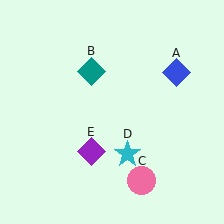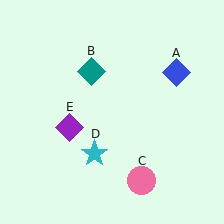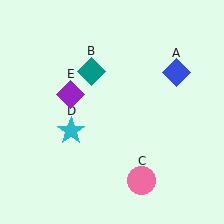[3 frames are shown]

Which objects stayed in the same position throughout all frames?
Blue diamond (object A) and teal diamond (object B) and pink circle (object C) remained stationary.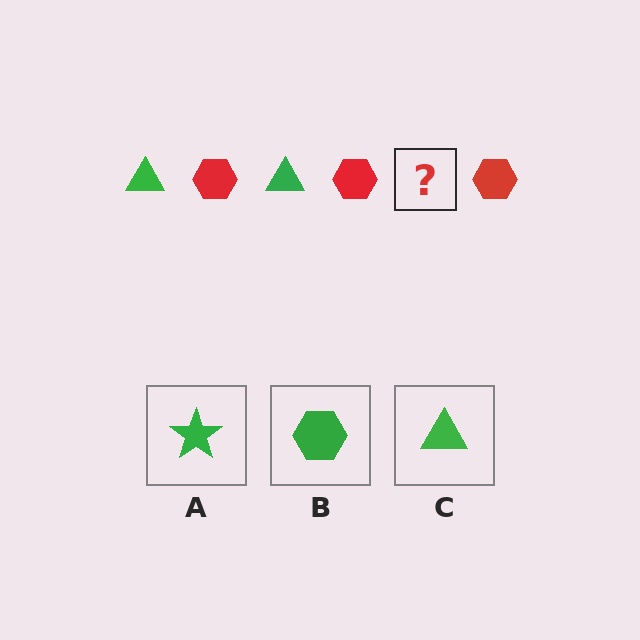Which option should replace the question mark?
Option C.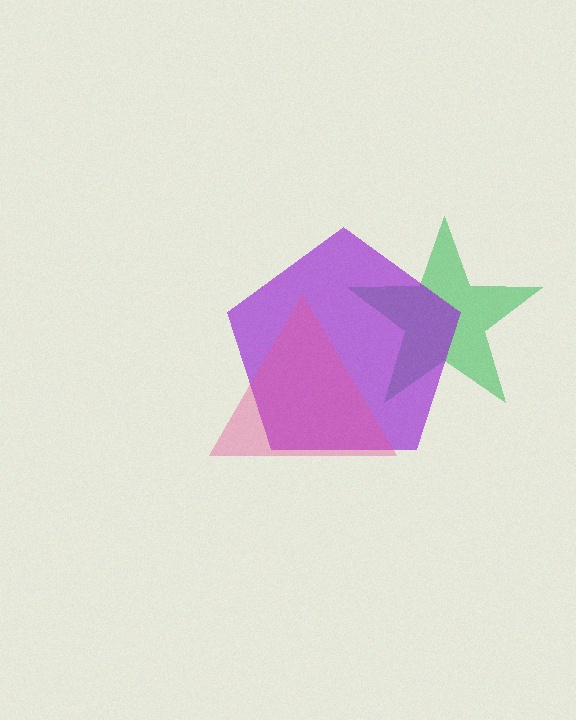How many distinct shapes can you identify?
There are 3 distinct shapes: a green star, a purple pentagon, a pink triangle.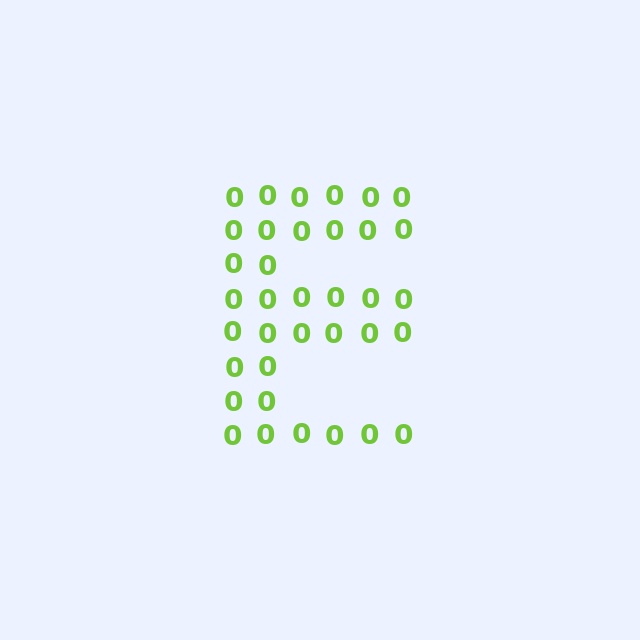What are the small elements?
The small elements are digit 0's.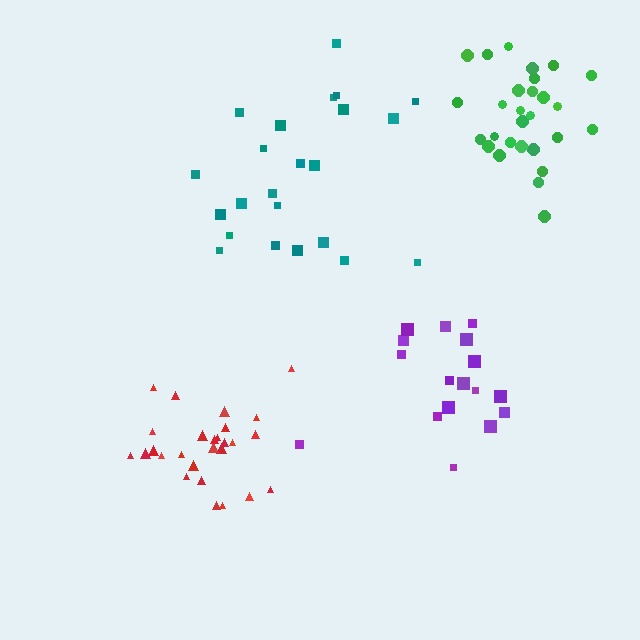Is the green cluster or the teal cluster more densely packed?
Green.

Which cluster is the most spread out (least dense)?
Teal.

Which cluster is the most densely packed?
Red.